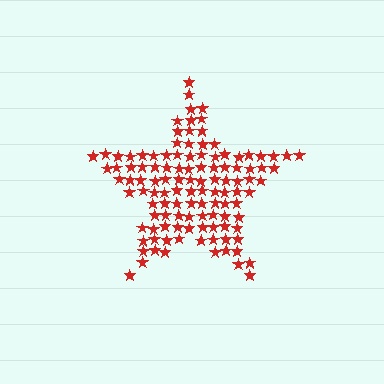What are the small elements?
The small elements are stars.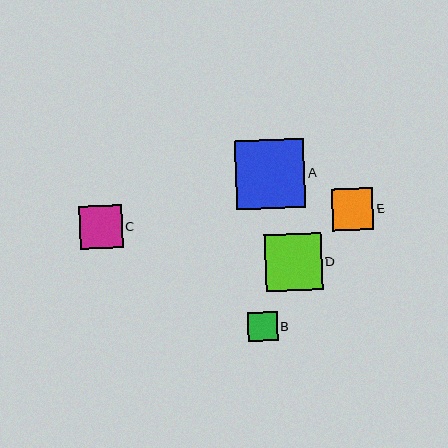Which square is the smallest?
Square B is the smallest with a size of approximately 30 pixels.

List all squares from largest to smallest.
From largest to smallest: A, D, C, E, B.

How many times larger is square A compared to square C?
Square A is approximately 1.6 times the size of square C.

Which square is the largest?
Square A is the largest with a size of approximately 69 pixels.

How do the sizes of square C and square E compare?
Square C and square E are approximately the same size.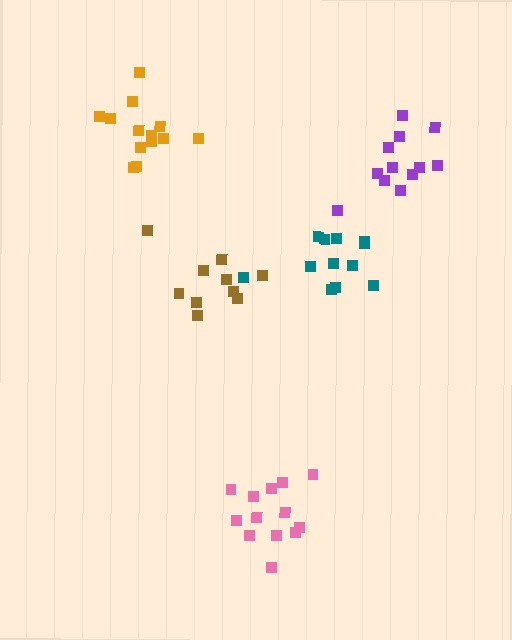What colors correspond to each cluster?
The clusters are colored: orange, pink, teal, brown, purple.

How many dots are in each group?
Group 1: 13 dots, Group 2: 13 dots, Group 3: 12 dots, Group 4: 10 dots, Group 5: 12 dots (60 total).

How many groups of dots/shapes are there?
There are 5 groups.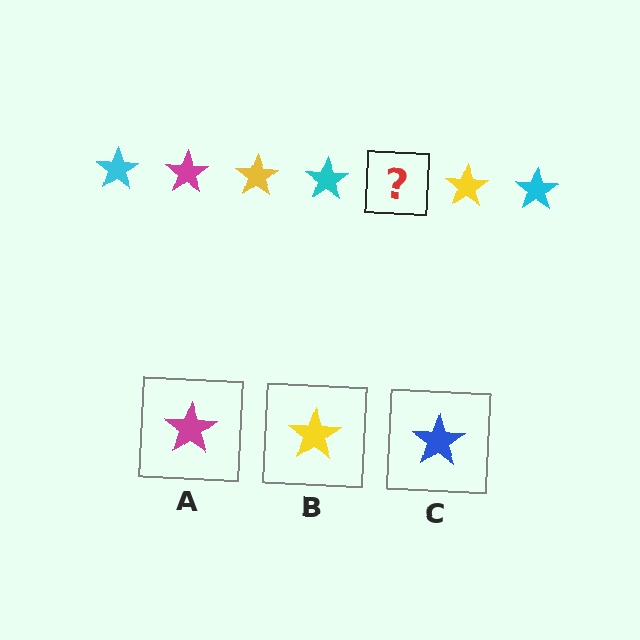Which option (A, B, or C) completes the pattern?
A.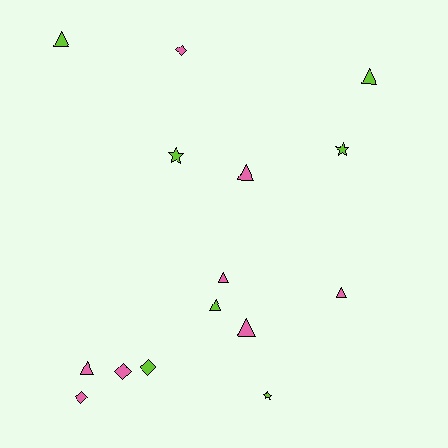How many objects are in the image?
There are 15 objects.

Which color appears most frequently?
Pink, with 8 objects.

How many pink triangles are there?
There are 5 pink triangles.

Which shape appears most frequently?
Triangle, with 8 objects.